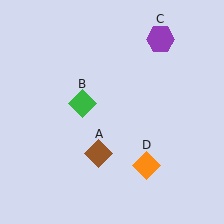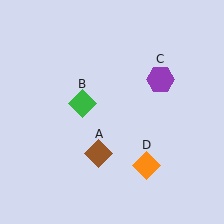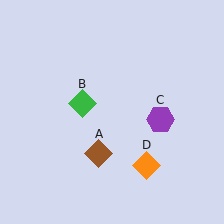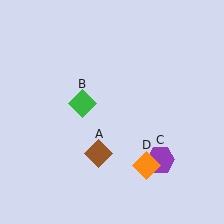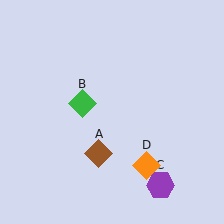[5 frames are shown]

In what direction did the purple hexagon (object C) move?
The purple hexagon (object C) moved down.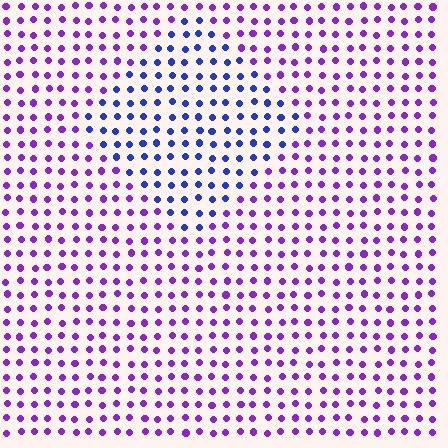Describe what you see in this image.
The image is filled with small purple elements in a uniform arrangement. A diamond-shaped region is visible where the elements are tinted to a slightly different hue, forming a subtle color boundary.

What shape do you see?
I see a diamond.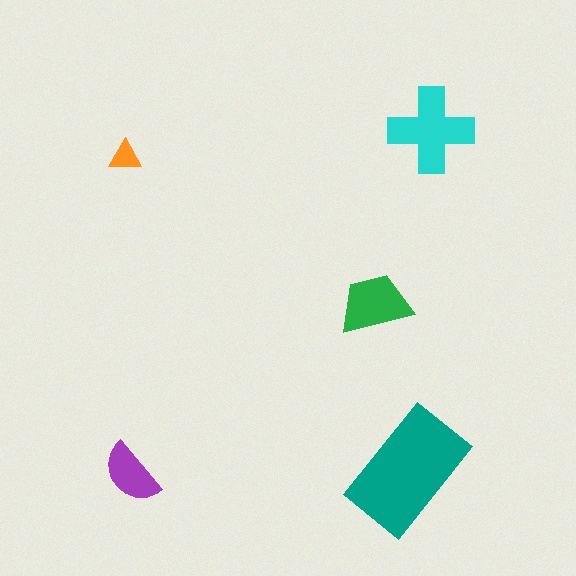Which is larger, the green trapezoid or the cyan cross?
The cyan cross.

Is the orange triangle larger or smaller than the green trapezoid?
Smaller.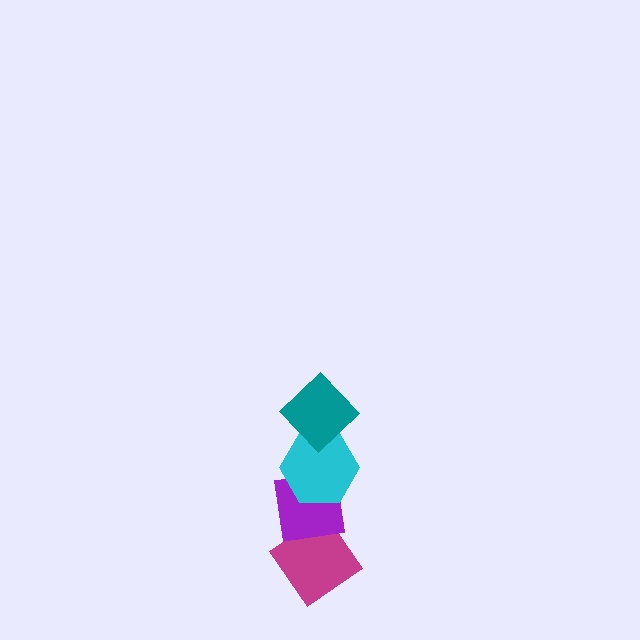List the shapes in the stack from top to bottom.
From top to bottom: the teal diamond, the cyan hexagon, the purple square, the magenta diamond.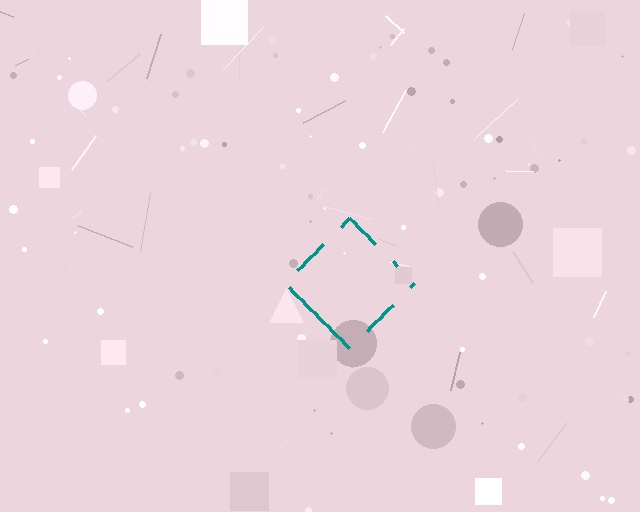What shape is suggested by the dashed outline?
The dashed outline suggests a diamond.